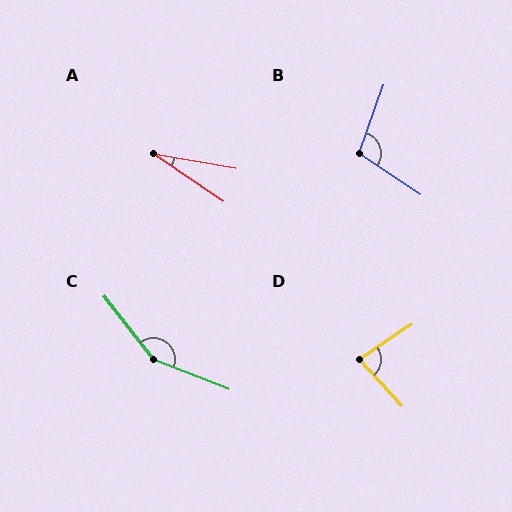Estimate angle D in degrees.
Approximately 81 degrees.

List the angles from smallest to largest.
A (25°), D (81°), B (104°), C (149°).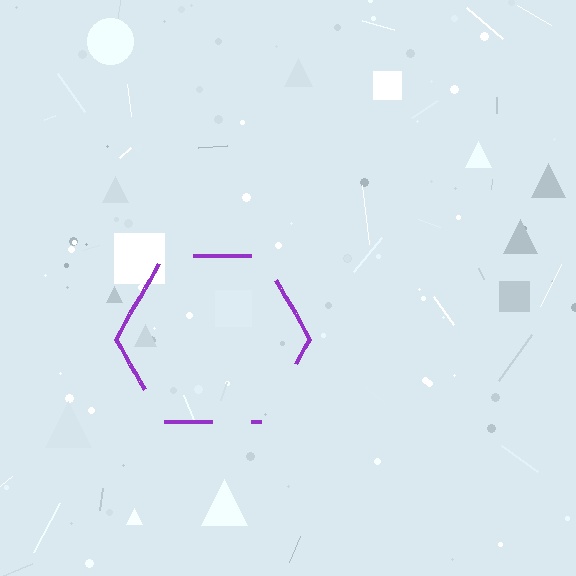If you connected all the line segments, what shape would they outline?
They would outline a hexagon.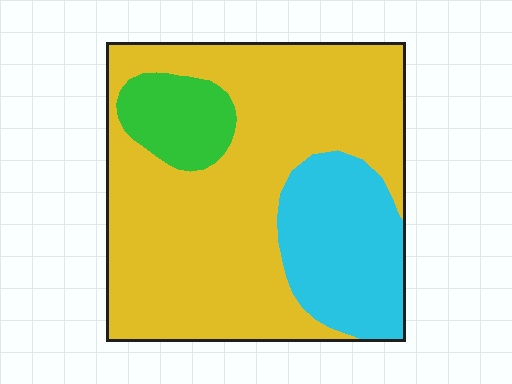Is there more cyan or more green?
Cyan.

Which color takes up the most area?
Yellow, at roughly 70%.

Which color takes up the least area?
Green, at roughly 10%.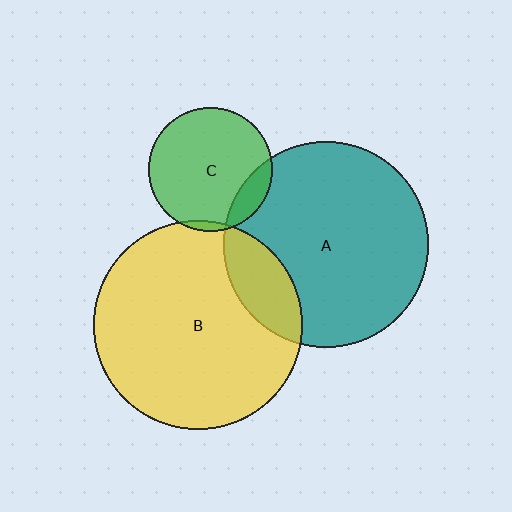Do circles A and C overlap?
Yes.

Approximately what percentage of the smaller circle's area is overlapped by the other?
Approximately 15%.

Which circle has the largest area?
Circle B (yellow).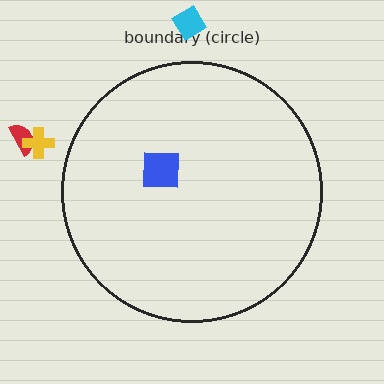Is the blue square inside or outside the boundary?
Inside.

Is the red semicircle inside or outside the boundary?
Outside.